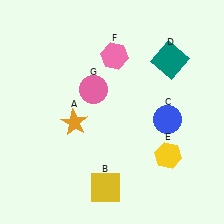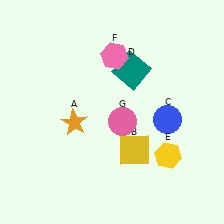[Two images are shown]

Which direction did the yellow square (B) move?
The yellow square (B) moved up.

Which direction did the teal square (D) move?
The teal square (D) moved left.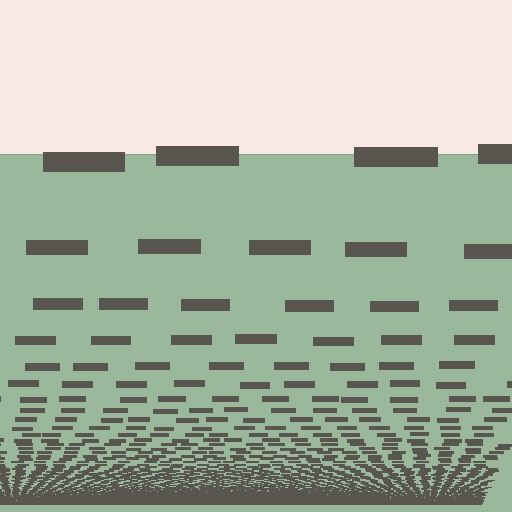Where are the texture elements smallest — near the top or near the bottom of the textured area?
Near the bottom.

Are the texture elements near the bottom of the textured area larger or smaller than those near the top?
Smaller. The gradient is inverted — elements near the bottom are smaller and denser.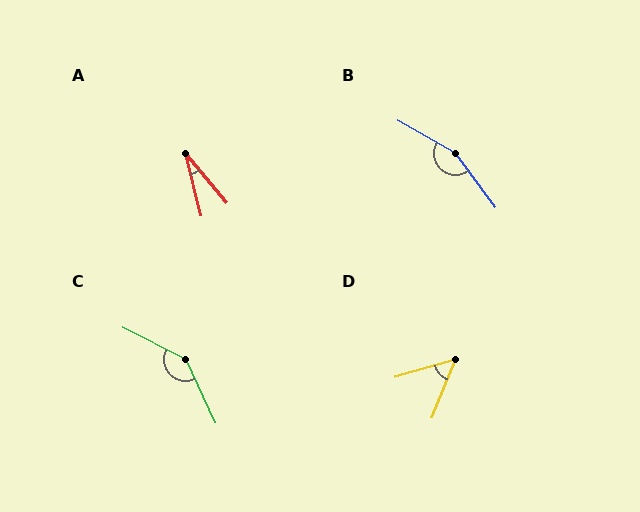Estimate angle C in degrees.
Approximately 141 degrees.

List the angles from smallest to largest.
A (26°), D (52°), C (141°), B (156°).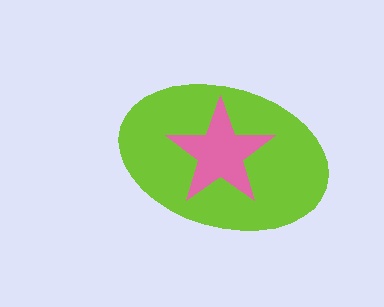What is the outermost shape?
The lime ellipse.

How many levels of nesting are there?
2.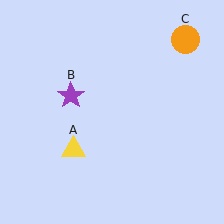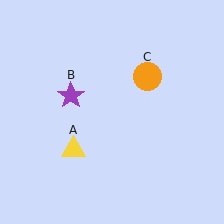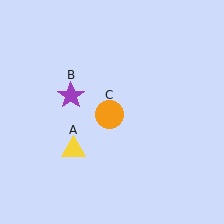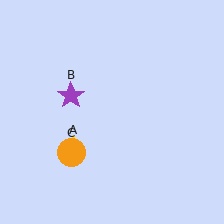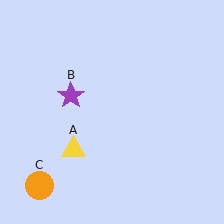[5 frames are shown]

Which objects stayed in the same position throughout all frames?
Yellow triangle (object A) and purple star (object B) remained stationary.